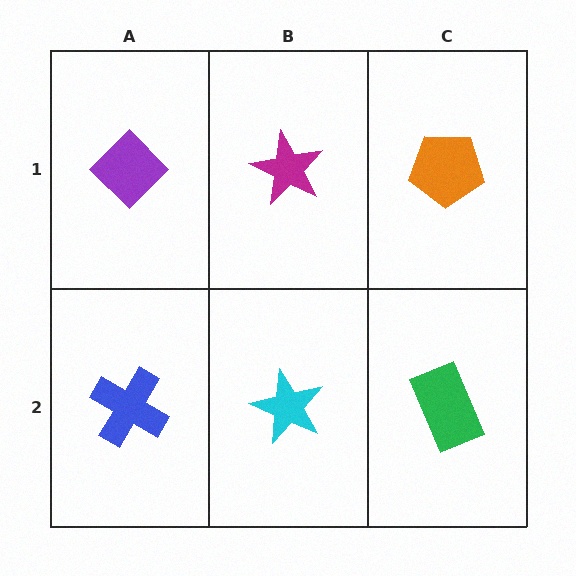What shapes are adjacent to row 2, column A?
A purple diamond (row 1, column A), a cyan star (row 2, column B).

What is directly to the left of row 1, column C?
A magenta star.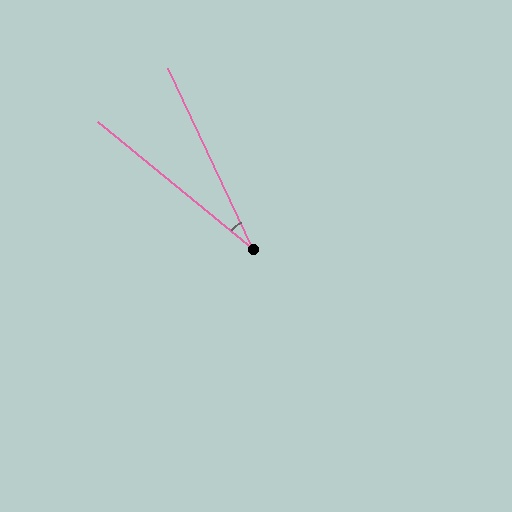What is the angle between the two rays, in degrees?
Approximately 26 degrees.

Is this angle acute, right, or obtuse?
It is acute.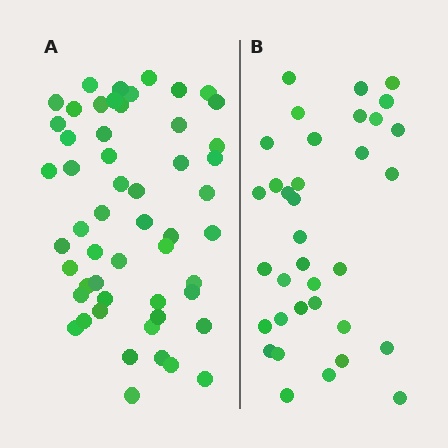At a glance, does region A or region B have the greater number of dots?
Region A (the left region) has more dots.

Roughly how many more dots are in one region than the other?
Region A has approximately 20 more dots than region B.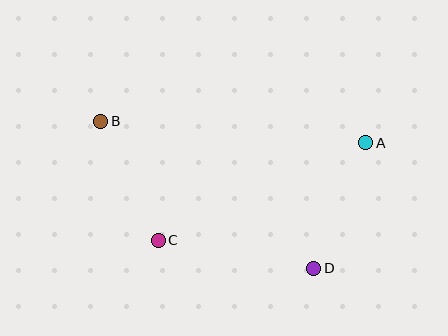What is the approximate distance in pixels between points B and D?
The distance between B and D is approximately 258 pixels.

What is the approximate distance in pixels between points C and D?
The distance between C and D is approximately 158 pixels.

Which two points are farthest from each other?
Points A and B are farthest from each other.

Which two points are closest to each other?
Points B and C are closest to each other.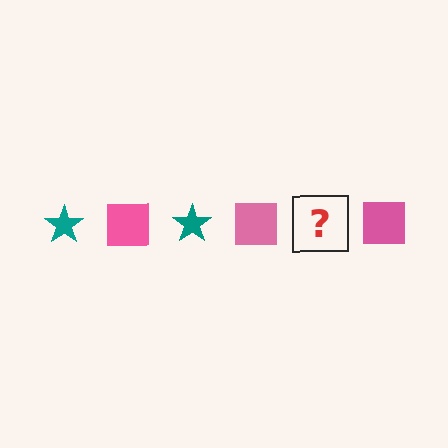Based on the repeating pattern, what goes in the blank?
The blank should be a teal star.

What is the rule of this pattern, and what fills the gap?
The rule is that the pattern alternates between teal star and pink square. The gap should be filled with a teal star.